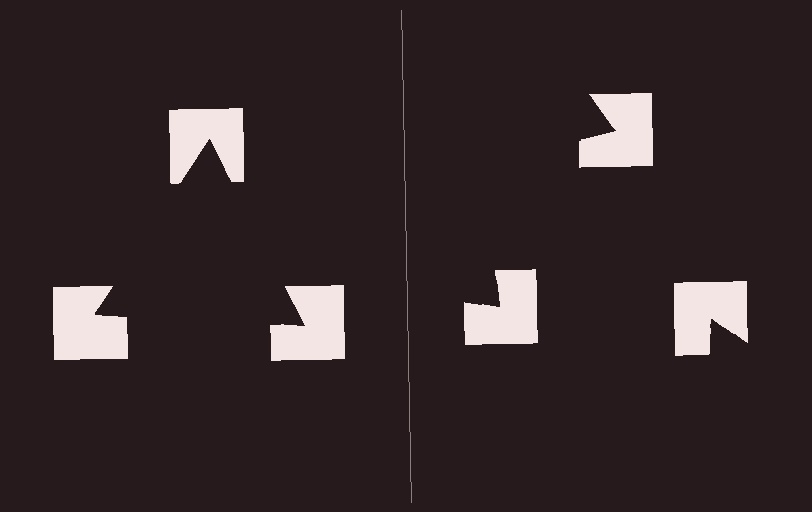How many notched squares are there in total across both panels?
6 — 3 on each side.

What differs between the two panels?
The notched squares are positioned identically on both sides; only the wedge orientations differ. On the left they align to a triangle; on the right they are misaligned.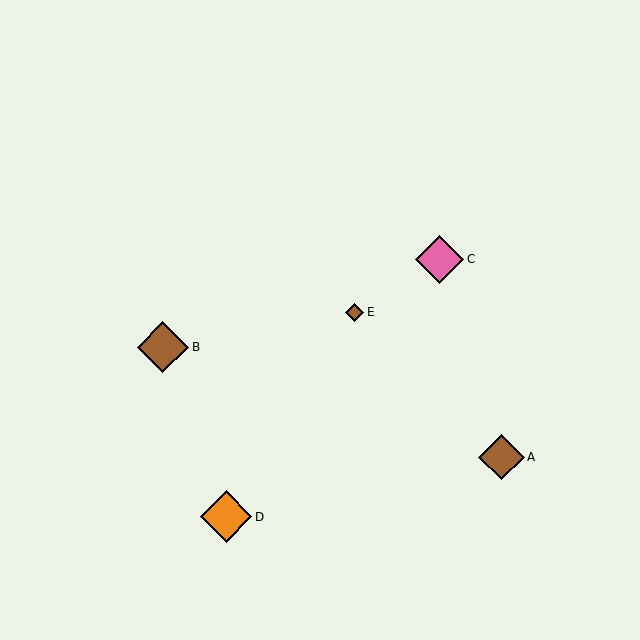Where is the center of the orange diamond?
The center of the orange diamond is at (226, 517).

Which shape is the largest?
The brown diamond (labeled B) is the largest.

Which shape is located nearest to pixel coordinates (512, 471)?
The brown diamond (labeled A) at (501, 457) is nearest to that location.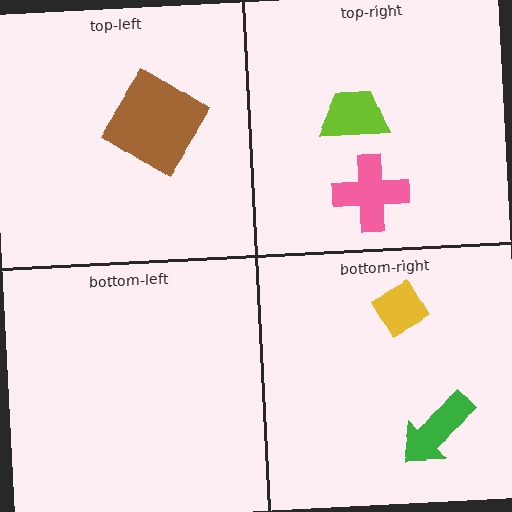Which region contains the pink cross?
The top-right region.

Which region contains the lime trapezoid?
The top-right region.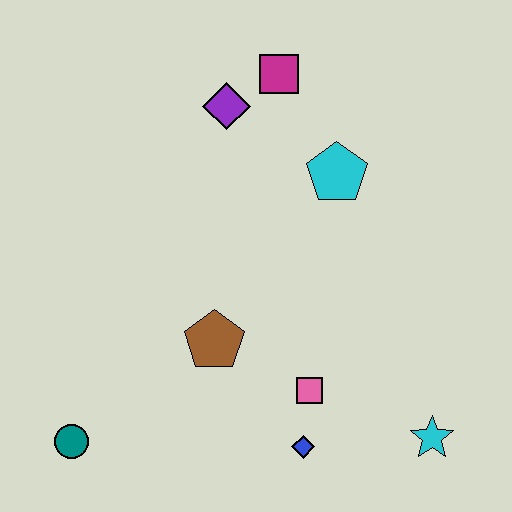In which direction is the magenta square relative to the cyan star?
The magenta square is above the cyan star.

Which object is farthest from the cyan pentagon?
The teal circle is farthest from the cyan pentagon.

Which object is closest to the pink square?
The blue diamond is closest to the pink square.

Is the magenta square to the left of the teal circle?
No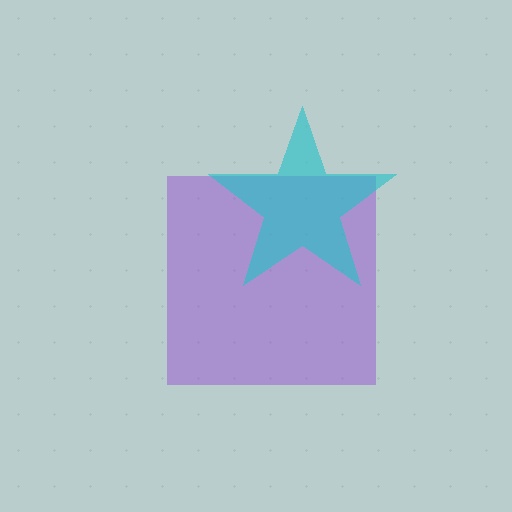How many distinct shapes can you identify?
There are 2 distinct shapes: a purple square, a cyan star.